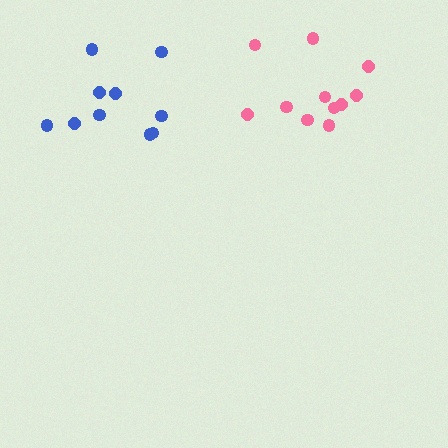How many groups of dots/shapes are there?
There are 2 groups.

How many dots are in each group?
Group 1: 11 dots, Group 2: 10 dots (21 total).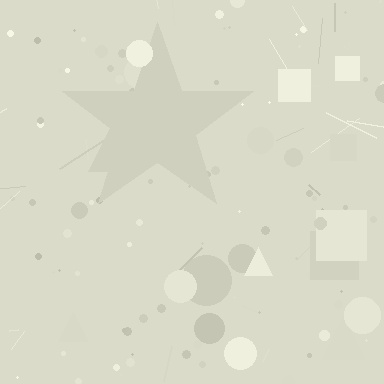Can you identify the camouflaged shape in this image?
The camouflaged shape is a star.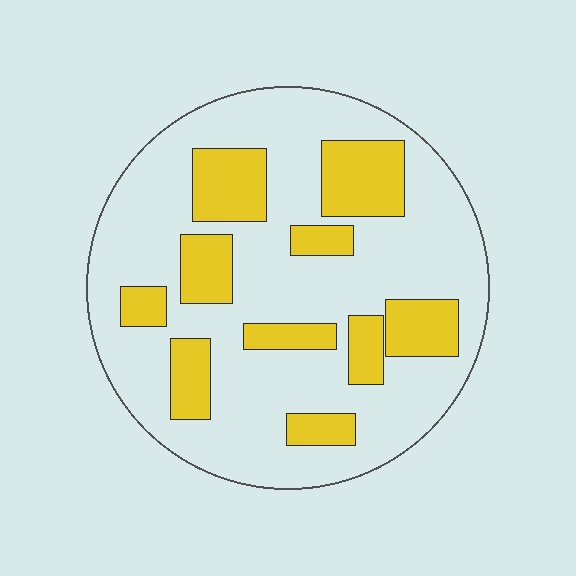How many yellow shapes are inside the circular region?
10.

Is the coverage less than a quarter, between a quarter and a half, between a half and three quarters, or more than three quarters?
Between a quarter and a half.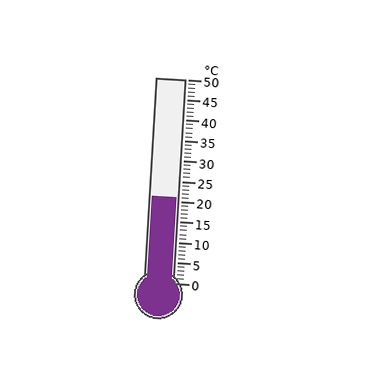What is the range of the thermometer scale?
The thermometer scale ranges from 0°C to 50°C.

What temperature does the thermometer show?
The thermometer shows approximately 21°C.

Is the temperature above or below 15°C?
The temperature is above 15°C.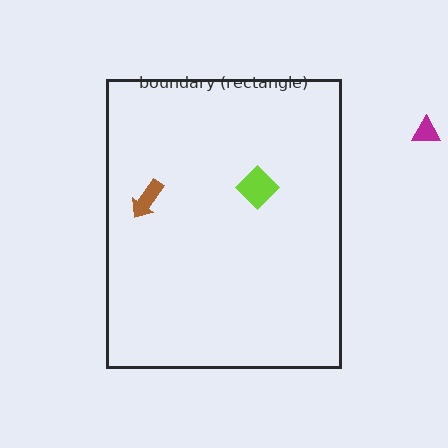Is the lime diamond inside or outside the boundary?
Inside.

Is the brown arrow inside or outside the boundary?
Inside.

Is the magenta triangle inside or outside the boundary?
Outside.